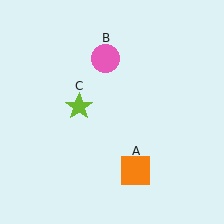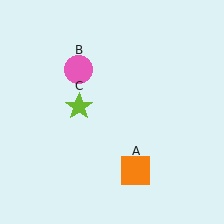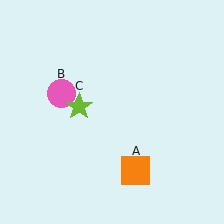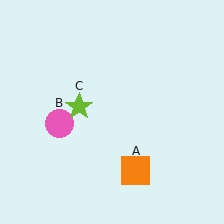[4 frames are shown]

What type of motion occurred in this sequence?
The pink circle (object B) rotated counterclockwise around the center of the scene.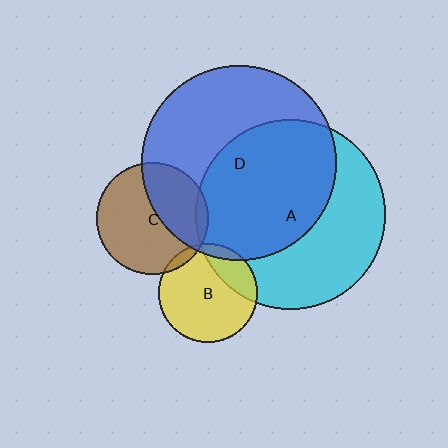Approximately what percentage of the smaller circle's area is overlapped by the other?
Approximately 40%.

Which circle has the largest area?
Circle D (blue).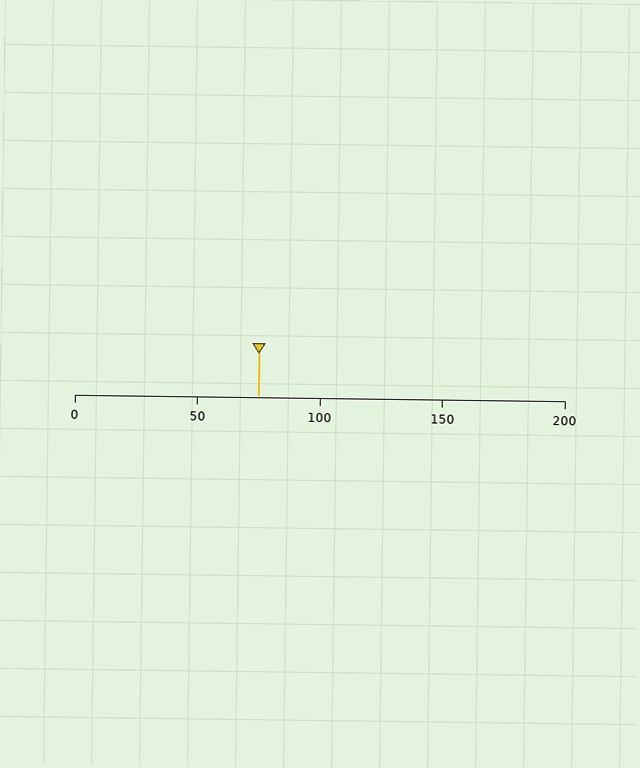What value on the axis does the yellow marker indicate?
The marker indicates approximately 75.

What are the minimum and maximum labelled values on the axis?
The axis runs from 0 to 200.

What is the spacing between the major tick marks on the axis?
The major ticks are spaced 50 apart.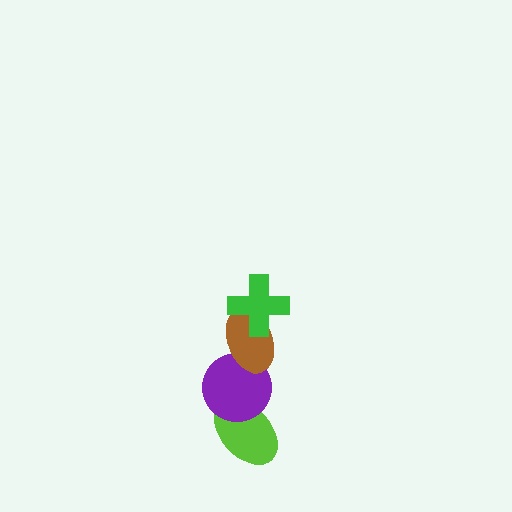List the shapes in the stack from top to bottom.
From top to bottom: the green cross, the brown ellipse, the purple circle, the lime ellipse.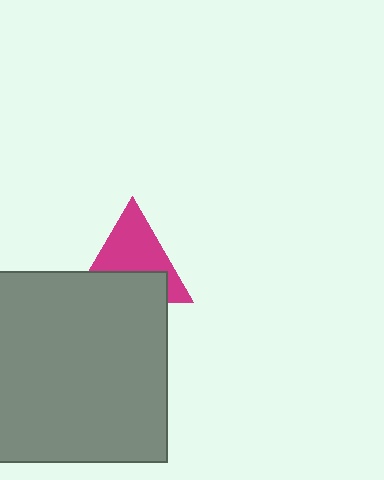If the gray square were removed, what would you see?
You would see the complete magenta triangle.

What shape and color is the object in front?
The object in front is a gray square.